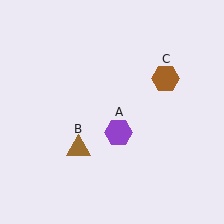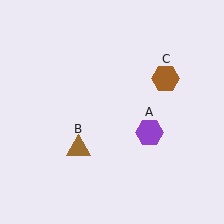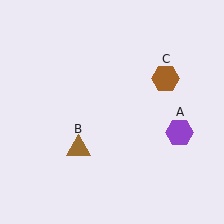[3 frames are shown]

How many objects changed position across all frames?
1 object changed position: purple hexagon (object A).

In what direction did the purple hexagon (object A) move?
The purple hexagon (object A) moved right.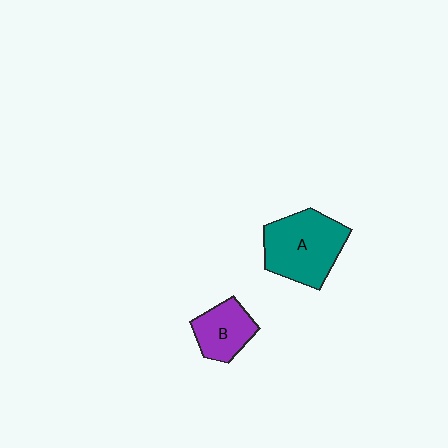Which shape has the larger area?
Shape A (teal).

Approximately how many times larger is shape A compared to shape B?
Approximately 1.7 times.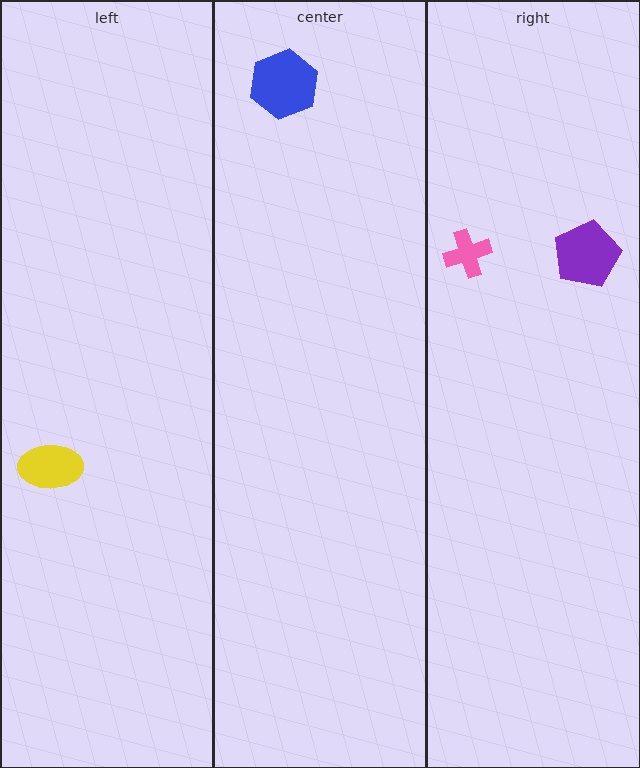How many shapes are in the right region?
2.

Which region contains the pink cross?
The right region.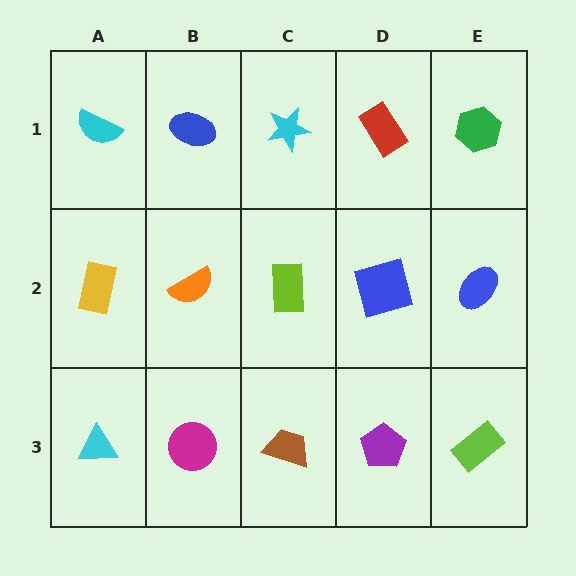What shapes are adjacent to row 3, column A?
A yellow rectangle (row 2, column A), a magenta circle (row 3, column B).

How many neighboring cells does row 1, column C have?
3.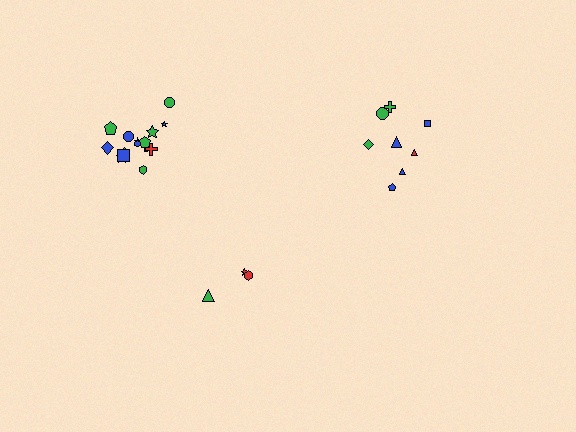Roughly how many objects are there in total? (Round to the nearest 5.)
Roughly 25 objects in total.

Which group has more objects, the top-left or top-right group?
The top-left group.